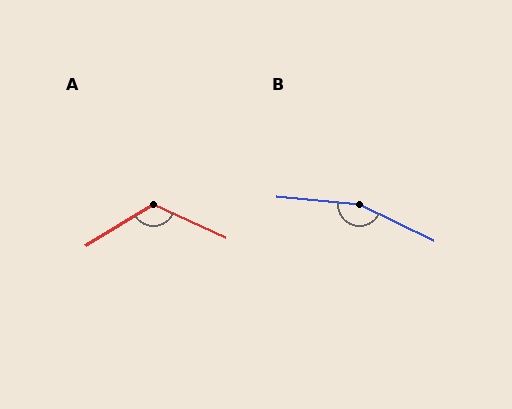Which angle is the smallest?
A, at approximately 125 degrees.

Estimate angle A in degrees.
Approximately 125 degrees.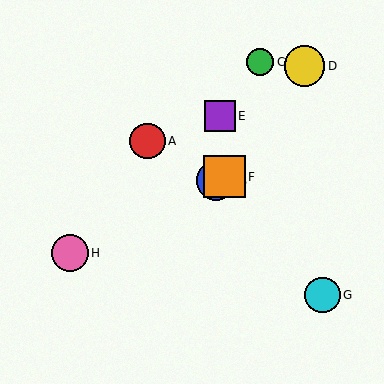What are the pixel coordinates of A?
Object A is at (147, 141).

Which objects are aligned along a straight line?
Objects B, F, H are aligned along a straight line.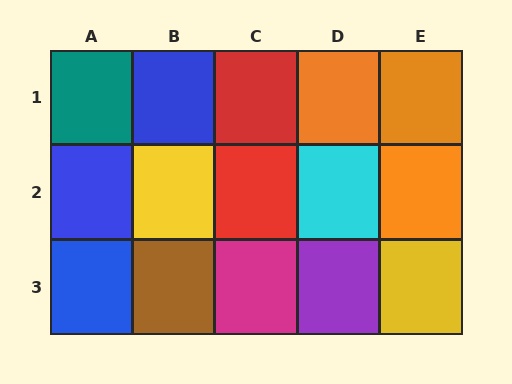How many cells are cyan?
1 cell is cyan.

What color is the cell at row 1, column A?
Teal.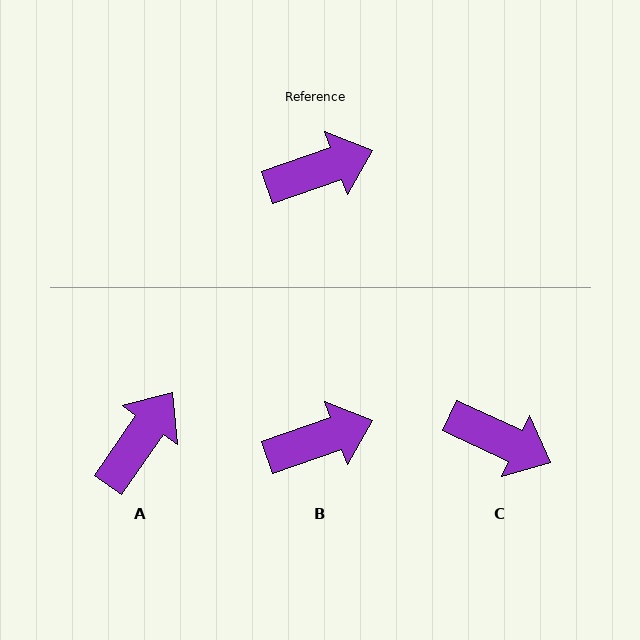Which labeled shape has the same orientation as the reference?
B.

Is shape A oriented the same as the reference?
No, it is off by about 35 degrees.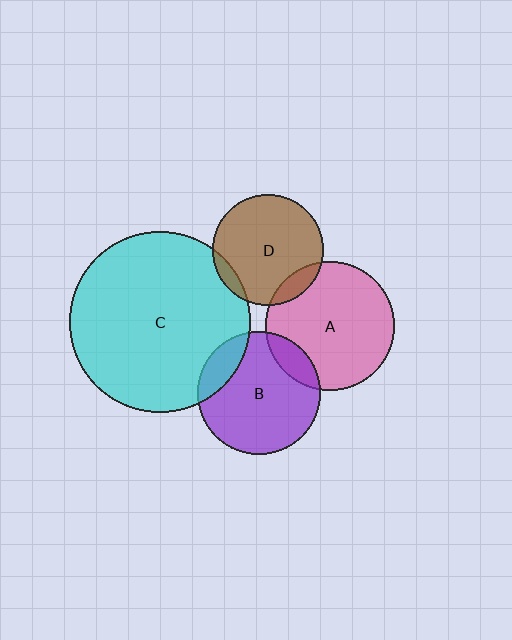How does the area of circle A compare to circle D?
Approximately 1.4 times.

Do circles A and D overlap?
Yes.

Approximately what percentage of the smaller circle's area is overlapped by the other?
Approximately 10%.